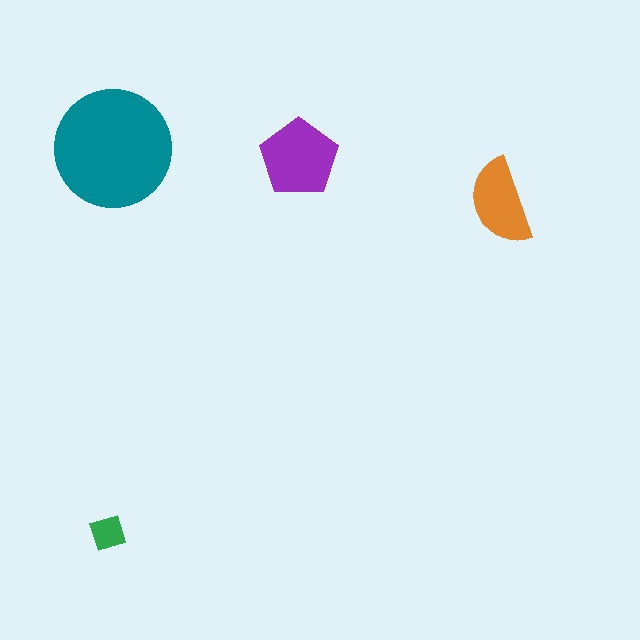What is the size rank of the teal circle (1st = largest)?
1st.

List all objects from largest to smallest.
The teal circle, the purple pentagon, the orange semicircle, the green diamond.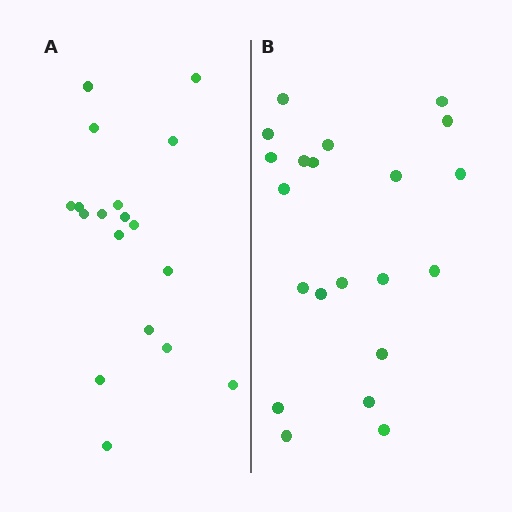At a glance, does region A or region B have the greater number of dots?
Region B (the right region) has more dots.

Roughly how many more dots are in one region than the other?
Region B has just a few more — roughly 2 or 3 more dots than region A.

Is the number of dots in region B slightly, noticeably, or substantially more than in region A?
Region B has only slightly more — the two regions are fairly close. The ratio is roughly 1.2 to 1.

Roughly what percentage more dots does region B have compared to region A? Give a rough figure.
About 15% more.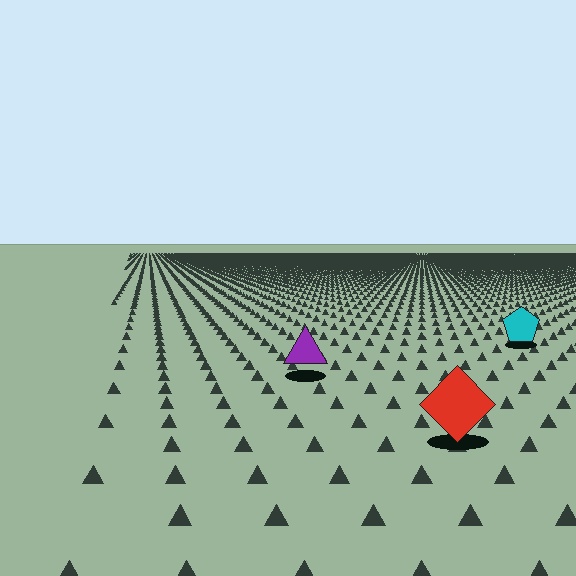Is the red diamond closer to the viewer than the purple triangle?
Yes. The red diamond is closer — you can tell from the texture gradient: the ground texture is coarser near it.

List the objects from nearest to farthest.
From nearest to farthest: the red diamond, the purple triangle, the cyan pentagon.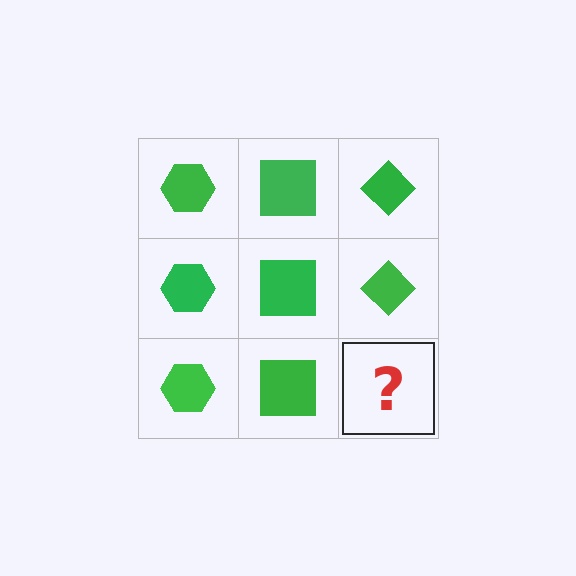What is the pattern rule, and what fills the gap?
The rule is that each column has a consistent shape. The gap should be filled with a green diamond.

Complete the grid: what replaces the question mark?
The question mark should be replaced with a green diamond.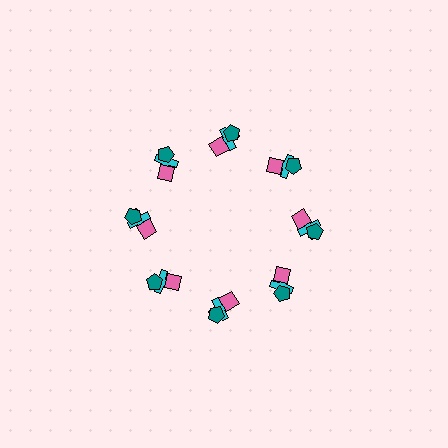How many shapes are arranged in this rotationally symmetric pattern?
There are 24 shapes, arranged in 8 groups of 3.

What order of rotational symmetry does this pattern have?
This pattern has 8-fold rotational symmetry.